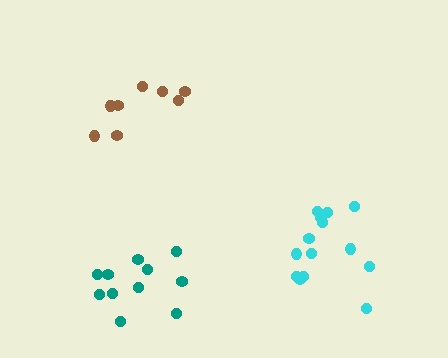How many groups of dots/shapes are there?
There are 3 groups.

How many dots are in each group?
Group 1: 14 dots, Group 2: 8 dots, Group 3: 11 dots (33 total).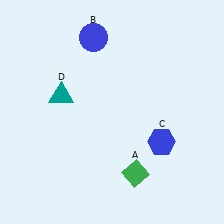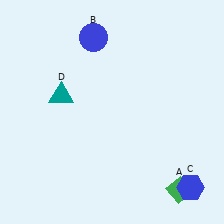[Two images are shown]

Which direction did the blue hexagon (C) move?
The blue hexagon (C) moved down.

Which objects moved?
The objects that moved are: the green diamond (A), the blue hexagon (C).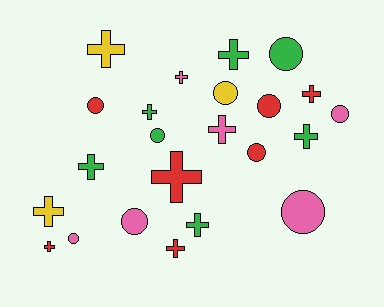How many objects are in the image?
There are 23 objects.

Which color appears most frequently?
Green, with 7 objects.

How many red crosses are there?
There are 4 red crosses.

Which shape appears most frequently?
Cross, with 13 objects.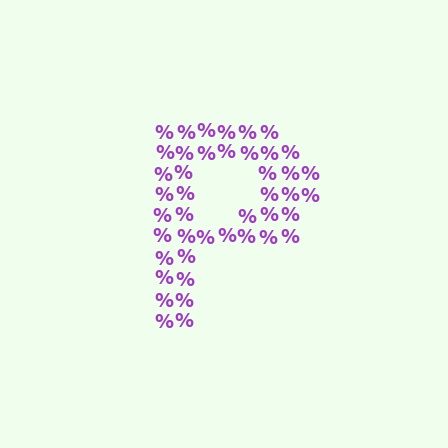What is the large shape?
The large shape is the letter P.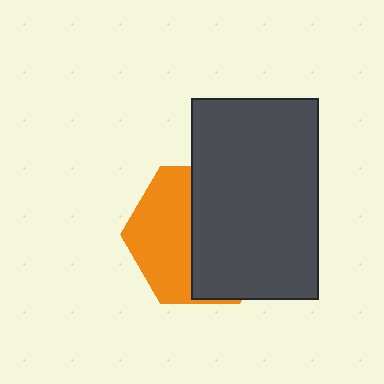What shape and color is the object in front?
The object in front is a dark gray rectangle.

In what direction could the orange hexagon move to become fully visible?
The orange hexagon could move left. That would shift it out from behind the dark gray rectangle entirely.